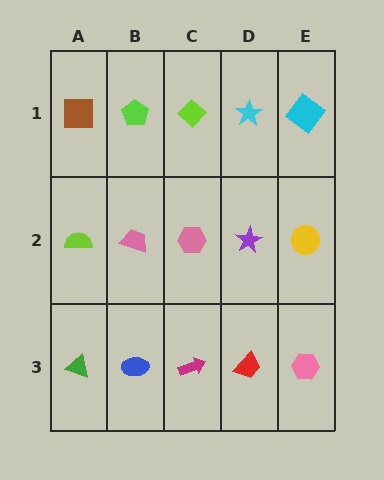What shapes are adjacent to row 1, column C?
A pink hexagon (row 2, column C), a lime pentagon (row 1, column B), a cyan star (row 1, column D).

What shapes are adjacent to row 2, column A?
A brown square (row 1, column A), a green triangle (row 3, column A), a pink trapezoid (row 2, column B).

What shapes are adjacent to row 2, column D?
A cyan star (row 1, column D), a red trapezoid (row 3, column D), a pink hexagon (row 2, column C), a yellow circle (row 2, column E).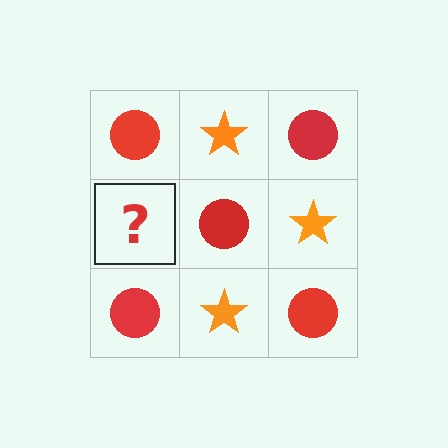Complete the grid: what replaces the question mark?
The question mark should be replaced with an orange star.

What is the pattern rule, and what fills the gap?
The rule is that it alternates red circle and orange star in a checkerboard pattern. The gap should be filled with an orange star.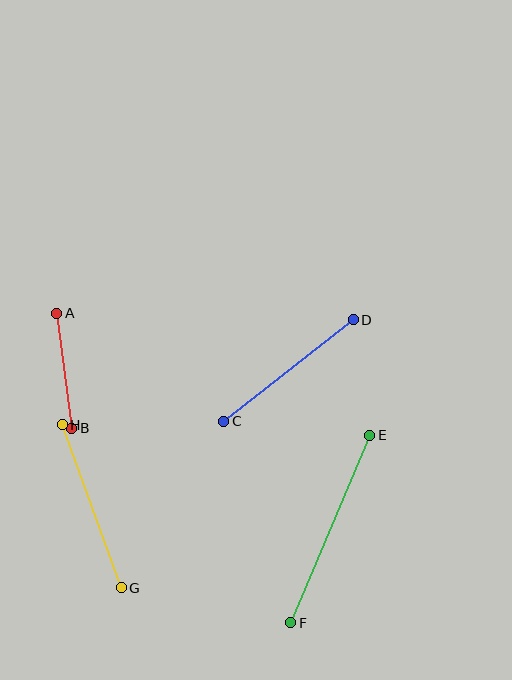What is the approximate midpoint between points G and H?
The midpoint is at approximately (92, 506) pixels.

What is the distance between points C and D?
The distance is approximately 165 pixels.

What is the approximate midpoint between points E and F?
The midpoint is at approximately (330, 529) pixels.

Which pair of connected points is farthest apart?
Points E and F are farthest apart.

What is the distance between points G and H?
The distance is approximately 173 pixels.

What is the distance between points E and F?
The distance is approximately 204 pixels.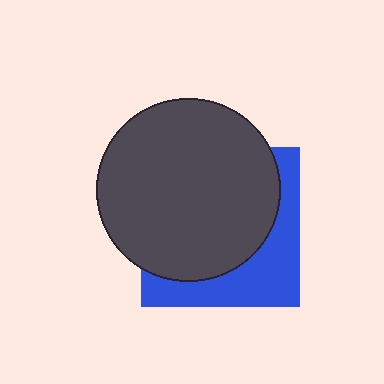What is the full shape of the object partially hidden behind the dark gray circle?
The partially hidden object is a blue square.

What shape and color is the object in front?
The object in front is a dark gray circle.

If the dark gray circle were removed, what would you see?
You would see the complete blue square.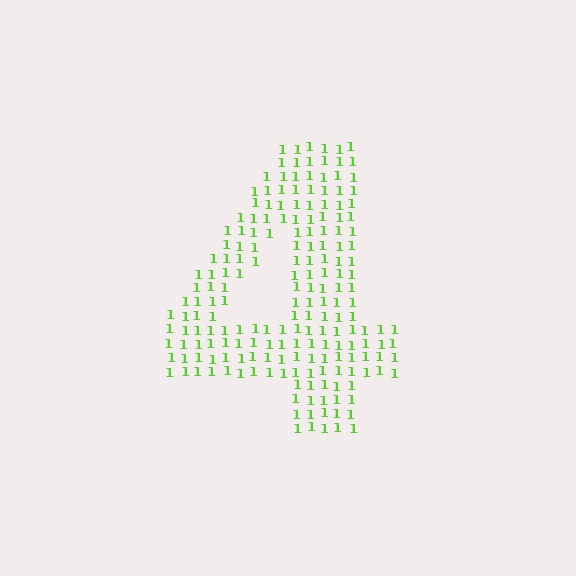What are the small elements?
The small elements are digit 1's.